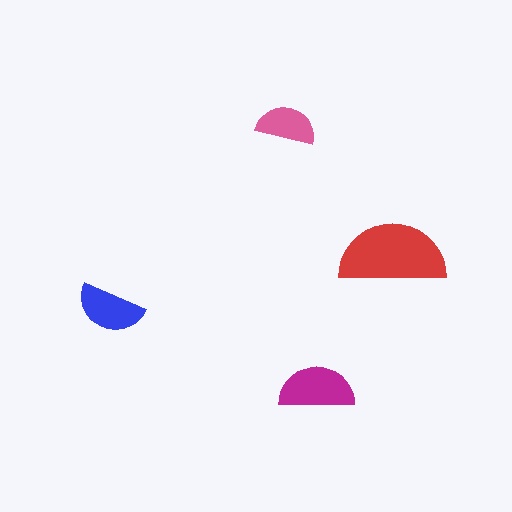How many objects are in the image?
There are 4 objects in the image.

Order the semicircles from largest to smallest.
the red one, the magenta one, the blue one, the pink one.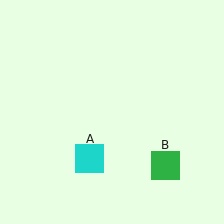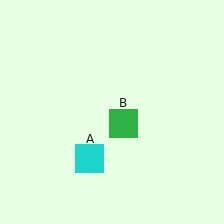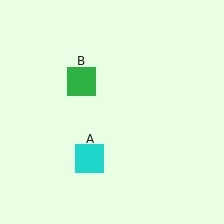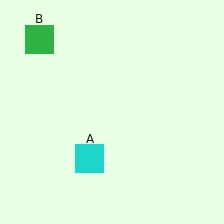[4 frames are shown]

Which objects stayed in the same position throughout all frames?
Cyan square (object A) remained stationary.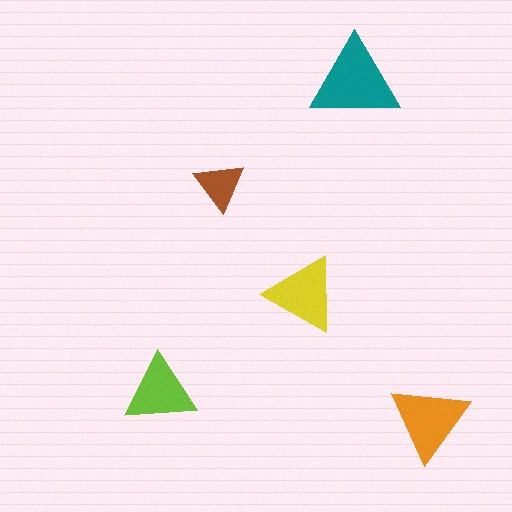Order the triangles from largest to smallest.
the teal one, the orange one, the yellow one, the lime one, the brown one.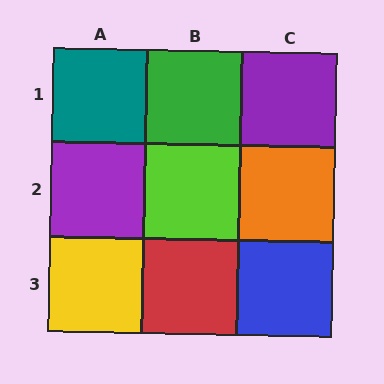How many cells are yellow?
1 cell is yellow.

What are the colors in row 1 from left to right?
Teal, green, purple.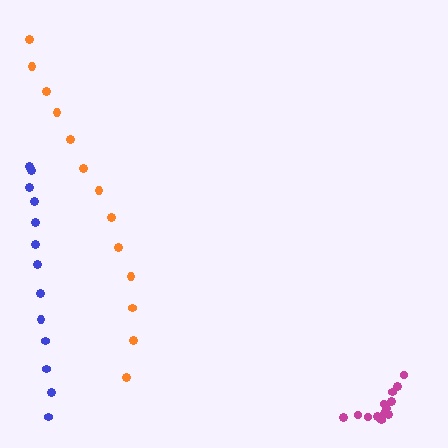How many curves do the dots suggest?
There are 3 distinct paths.